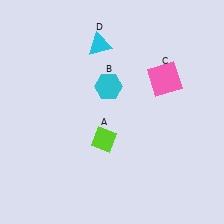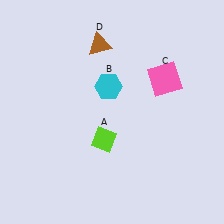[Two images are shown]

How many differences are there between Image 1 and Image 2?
There is 1 difference between the two images.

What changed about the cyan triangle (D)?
In Image 1, D is cyan. In Image 2, it changed to brown.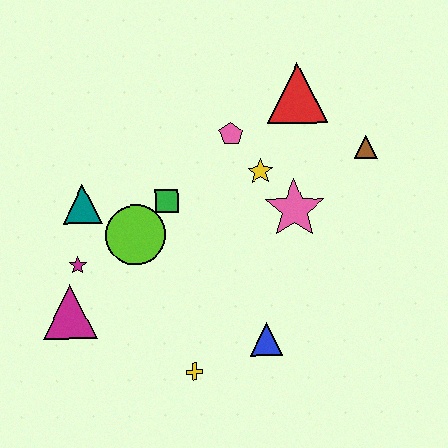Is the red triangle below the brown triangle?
No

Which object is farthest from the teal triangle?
The brown triangle is farthest from the teal triangle.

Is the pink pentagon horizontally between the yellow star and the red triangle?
No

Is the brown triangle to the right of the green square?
Yes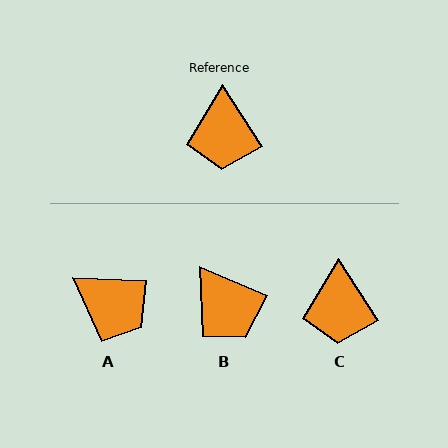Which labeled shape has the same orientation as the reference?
C.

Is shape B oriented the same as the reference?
No, it is off by about 34 degrees.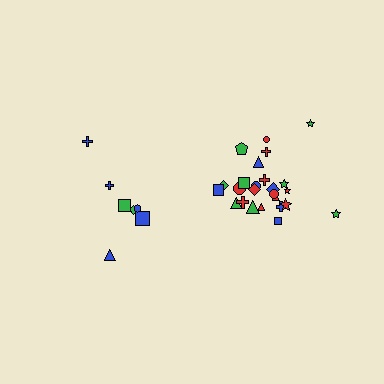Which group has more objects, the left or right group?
The right group.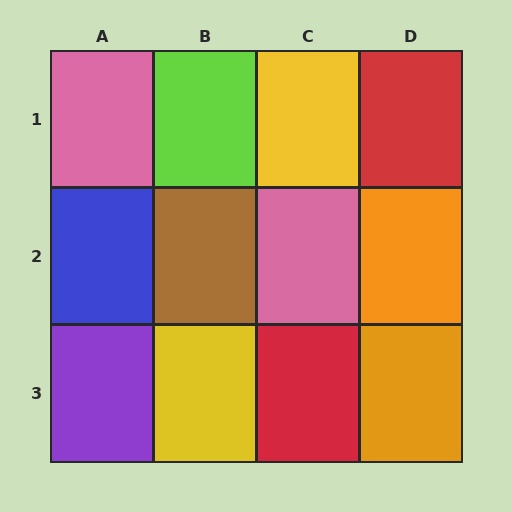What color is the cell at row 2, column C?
Pink.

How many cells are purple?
1 cell is purple.